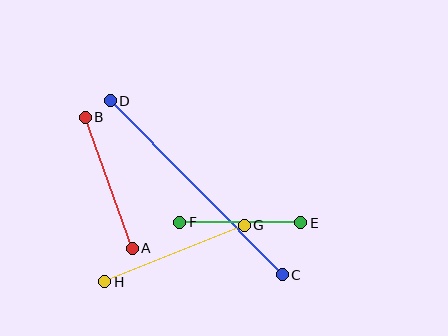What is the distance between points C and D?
The distance is approximately 245 pixels.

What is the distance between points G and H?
The distance is approximately 151 pixels.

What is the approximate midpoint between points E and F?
The midpoint is at approximately (240, 223) pixels.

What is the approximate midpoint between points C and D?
The midpoint is at approximately (196, 188) pixels.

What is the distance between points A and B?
The distance is approximately 139 pixels.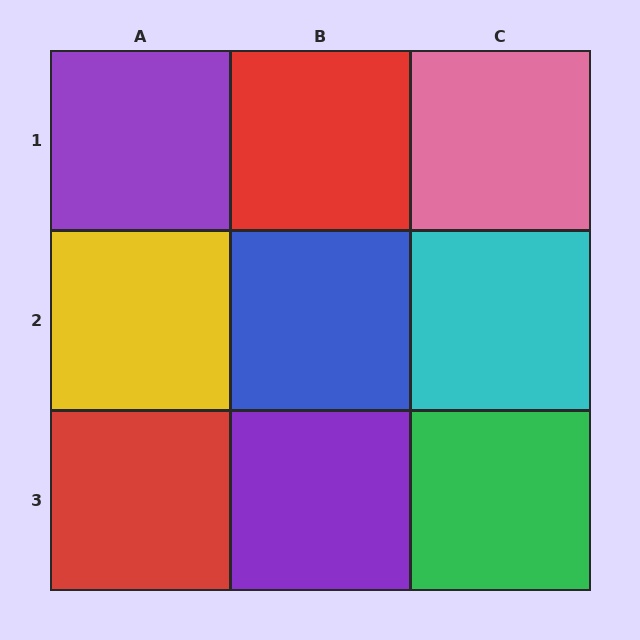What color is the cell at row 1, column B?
Red.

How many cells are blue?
1 cell is blue.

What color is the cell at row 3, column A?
Red.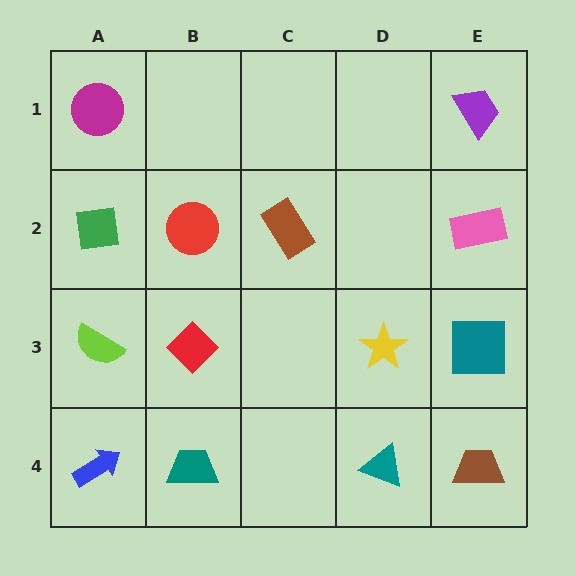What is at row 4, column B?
A teal trapezoid.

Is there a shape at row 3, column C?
No, that cell is empty.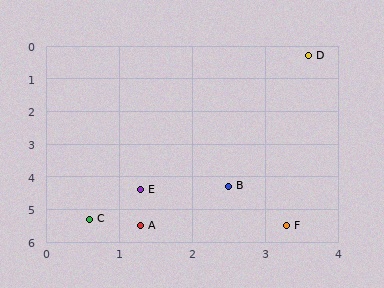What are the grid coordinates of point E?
Point E is at approximately (1.3, 4.4).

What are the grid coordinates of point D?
Point D is at approximately (3.6, 0.3).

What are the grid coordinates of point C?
Point C is at approximately (0.6, 5.3).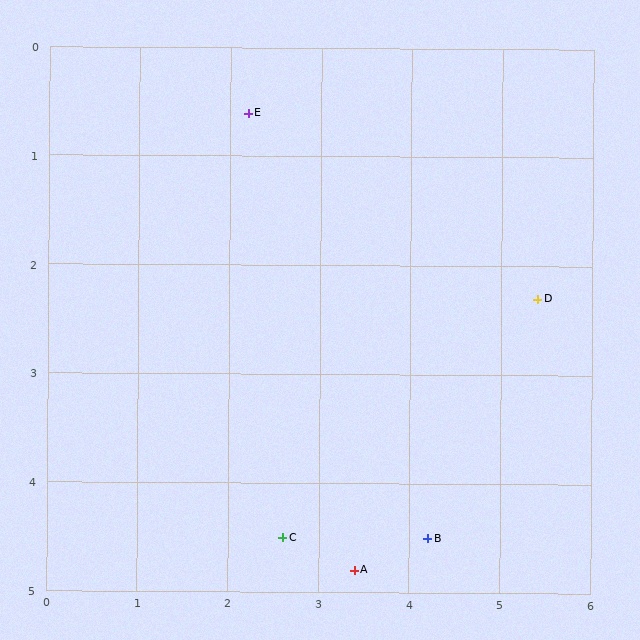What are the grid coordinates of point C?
Point C is at approximately (2.6, 4.5).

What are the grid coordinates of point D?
Point D is at approximately (5.4, 2.3).